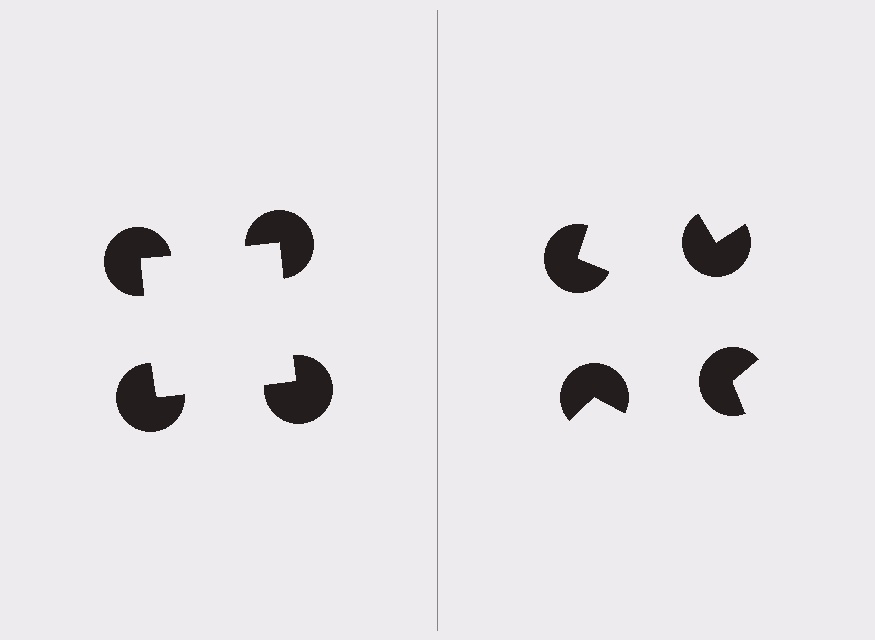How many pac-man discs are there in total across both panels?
8 — 4 on each side.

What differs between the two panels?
The pac-man discs are positioned identically on both sides; only the wedge orientations differ. On the left they align to a square; on the right they are misaligned.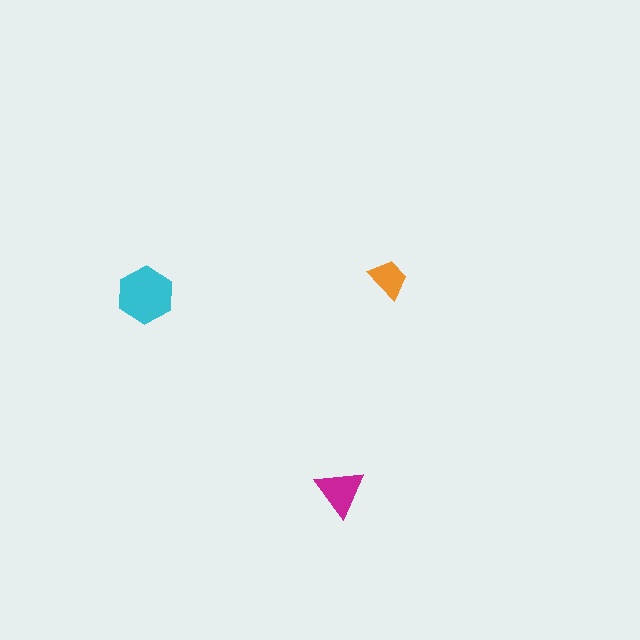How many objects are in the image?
There are 3 objects in the image.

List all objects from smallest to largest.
The orange trapezoid, the magenta triangle, the cyan hexagon.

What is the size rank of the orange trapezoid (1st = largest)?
3rd.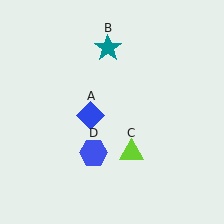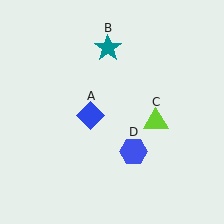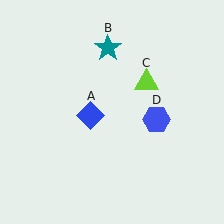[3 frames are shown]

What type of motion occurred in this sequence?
The lime triangle (object C), blue hexagon (object D) rotated counterclockwise around the center of the scene.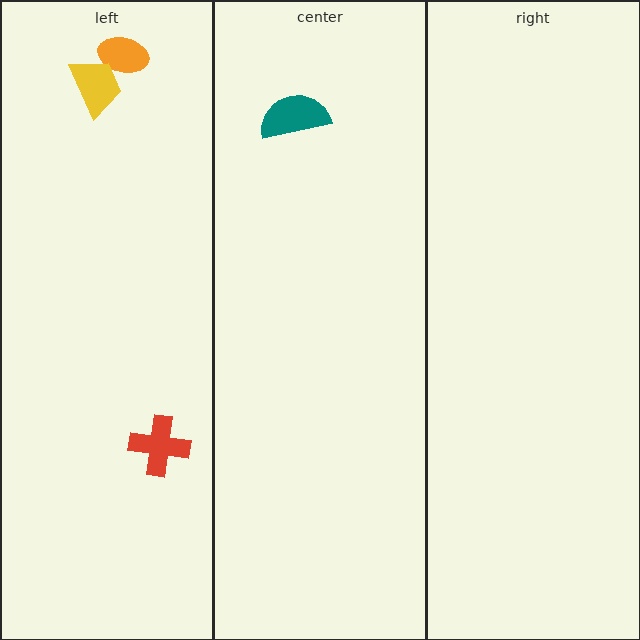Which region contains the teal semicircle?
The center region.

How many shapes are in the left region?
3.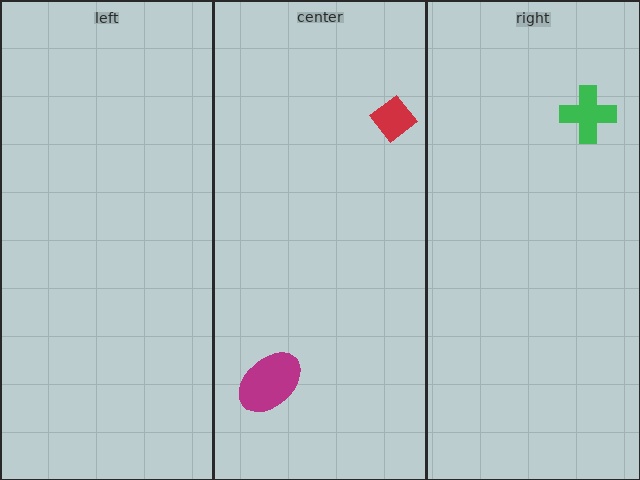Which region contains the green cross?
The right region.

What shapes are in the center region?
The red diamond, the magenta ellipse.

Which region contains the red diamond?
The center region.